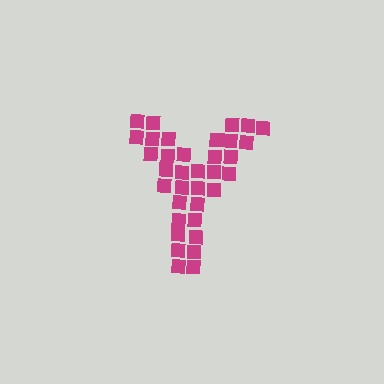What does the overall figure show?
The overall figure shows the letter Y.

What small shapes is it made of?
It is made of small squares.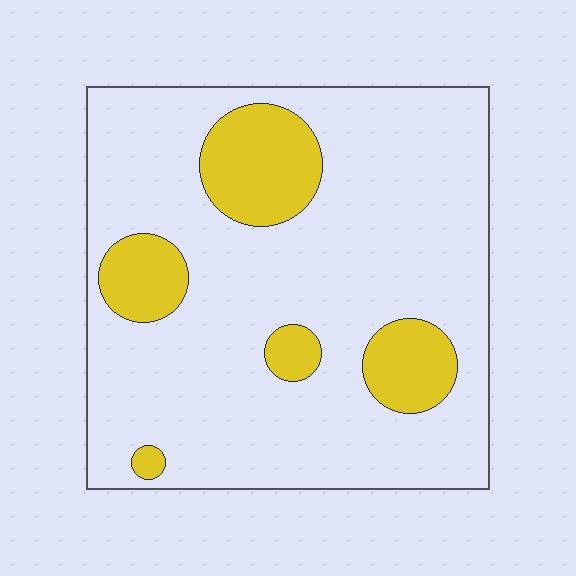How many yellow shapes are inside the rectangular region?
5.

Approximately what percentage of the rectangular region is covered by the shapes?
Approximately 20%.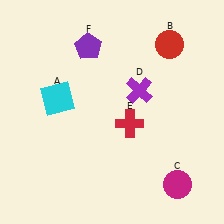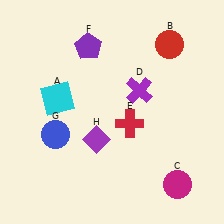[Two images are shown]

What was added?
A blue circle (G), a purple diamond (H) were added in Image 2.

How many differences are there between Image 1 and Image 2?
There are 2 differences between the two images.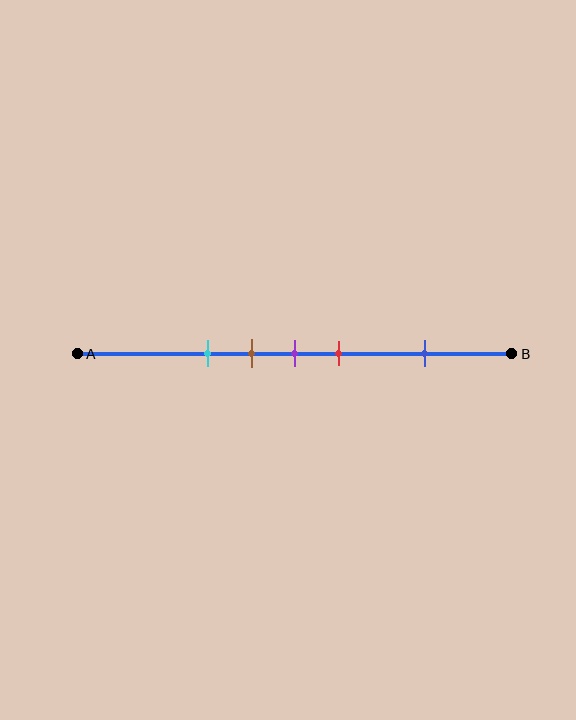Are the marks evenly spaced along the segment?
No, the marks are not evenly spaced.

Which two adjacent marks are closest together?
The brown and purple marks are the closest adjacent pair.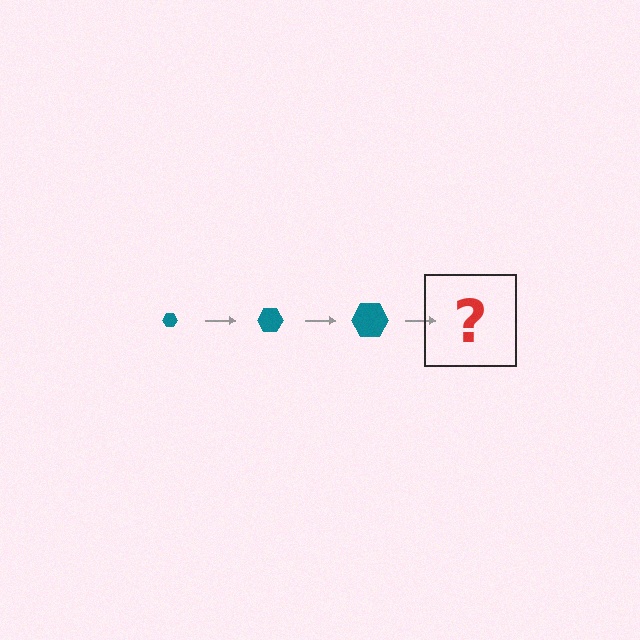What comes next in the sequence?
The next element should be a teal hexagon, larger than the previous one.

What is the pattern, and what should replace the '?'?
The pattern is that the hexagon gets progressively larger each step. The '?' should be a teal hexagon, larger than the previous one.